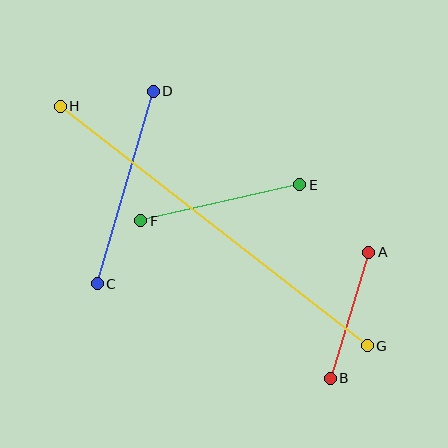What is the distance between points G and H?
The distance is approximately 389 pixels.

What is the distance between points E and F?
The distance is approximately 163 pixels.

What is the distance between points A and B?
The distance is approximately 132 pixels.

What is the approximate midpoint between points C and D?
The midpoint is at approximately (125, 188) pixels.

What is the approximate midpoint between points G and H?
The midpoint is at approximately (214, 226) pixels.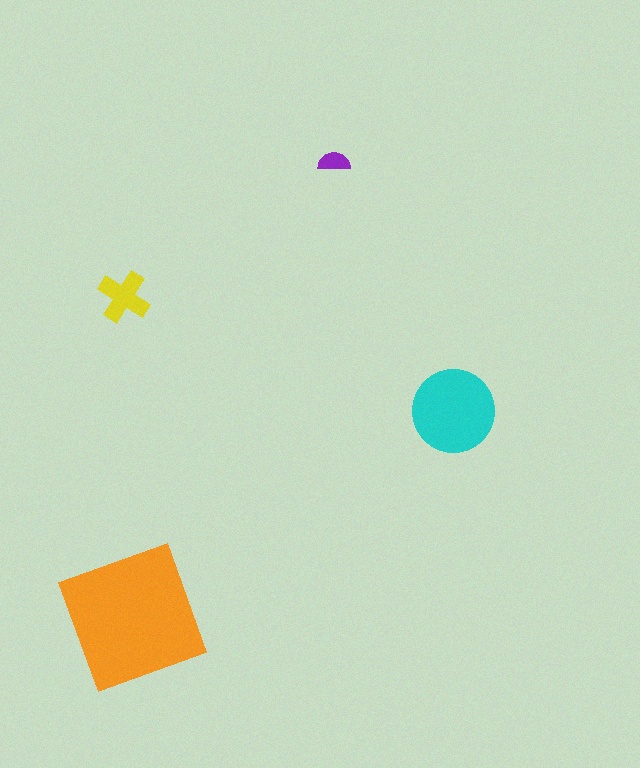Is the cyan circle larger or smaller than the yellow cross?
Larger.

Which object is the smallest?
The purple semicircle.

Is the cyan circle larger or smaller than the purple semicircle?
Larger.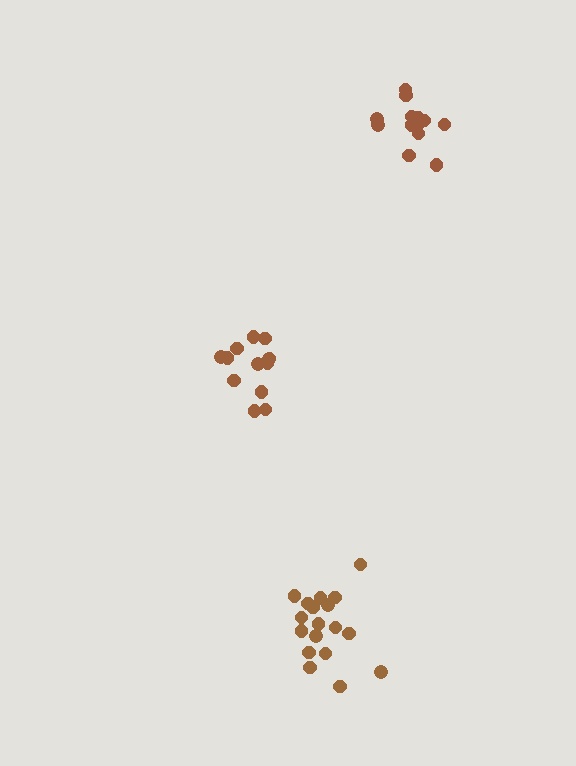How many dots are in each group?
Group 1: 13 dots, Group 2: 13 dots, Group 3: 18 dots (44 total).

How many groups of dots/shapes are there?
There are 3 groups.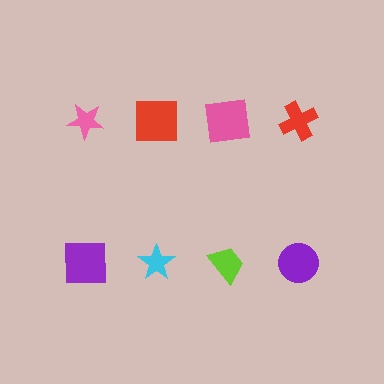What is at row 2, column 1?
A purple square.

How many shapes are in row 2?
4 shapes.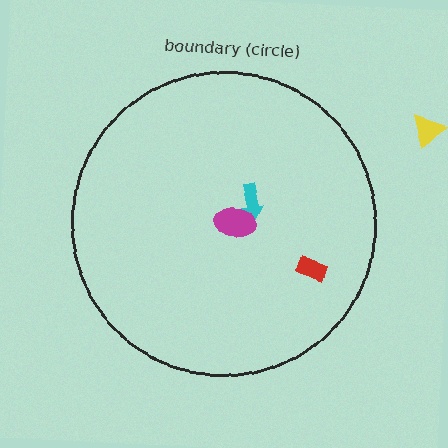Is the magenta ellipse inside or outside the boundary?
Inside.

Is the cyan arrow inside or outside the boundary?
Inside.